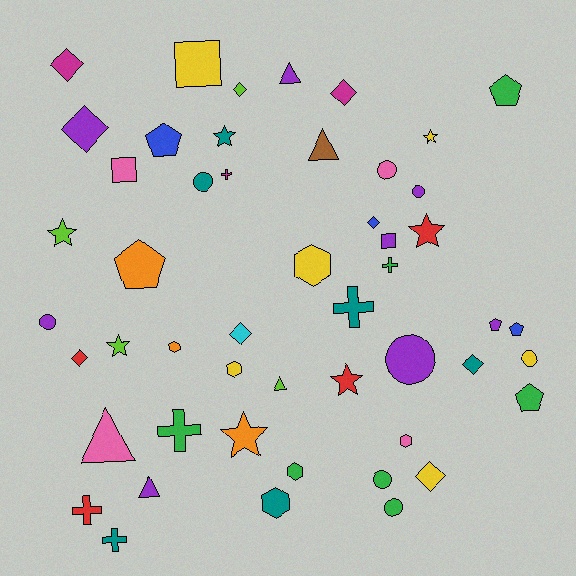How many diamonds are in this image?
There are 9 diamonds.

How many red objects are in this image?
There are 4 red objects.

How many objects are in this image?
There are 50 objects.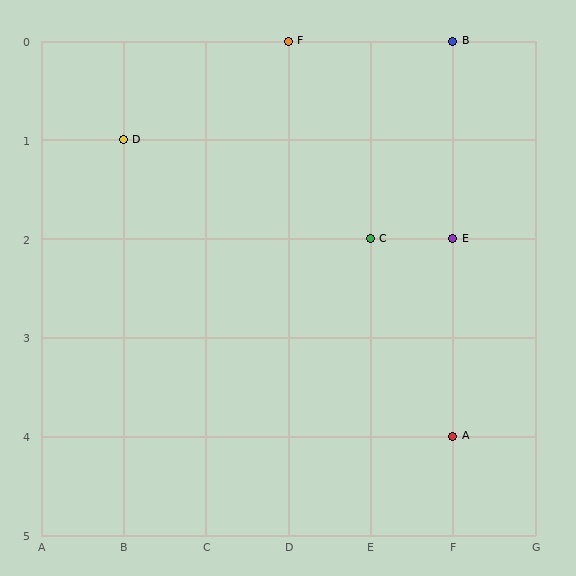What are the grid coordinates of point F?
Point F is at grid coordinates (D, 0).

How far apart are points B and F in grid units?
Points B and F are 2 columns apart.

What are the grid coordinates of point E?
Point E is at grid coordinates (F, 2).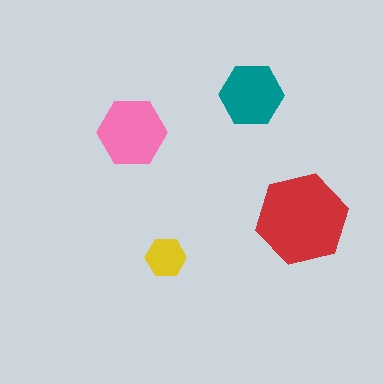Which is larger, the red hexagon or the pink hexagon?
The red one.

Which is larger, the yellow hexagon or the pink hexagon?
The pink one.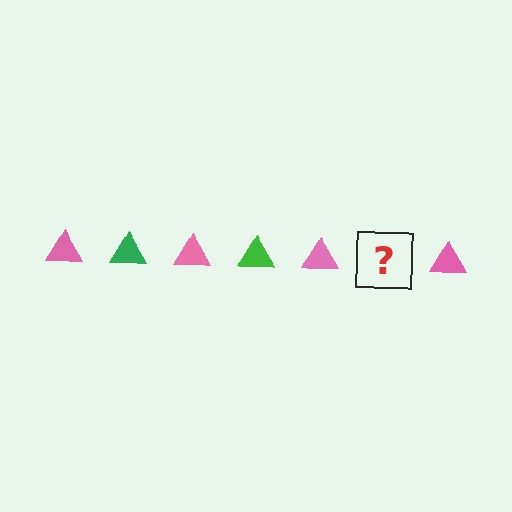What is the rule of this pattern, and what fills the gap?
The rule is that the pattern cycles through pink, green triangles. The gap should be filled with a green triangle.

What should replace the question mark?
The question mark should be replaced with a green triangle.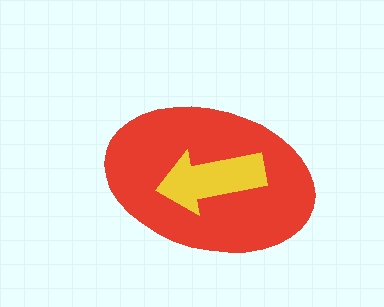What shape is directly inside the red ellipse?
The yellow arrow.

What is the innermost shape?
The yellow arrow.